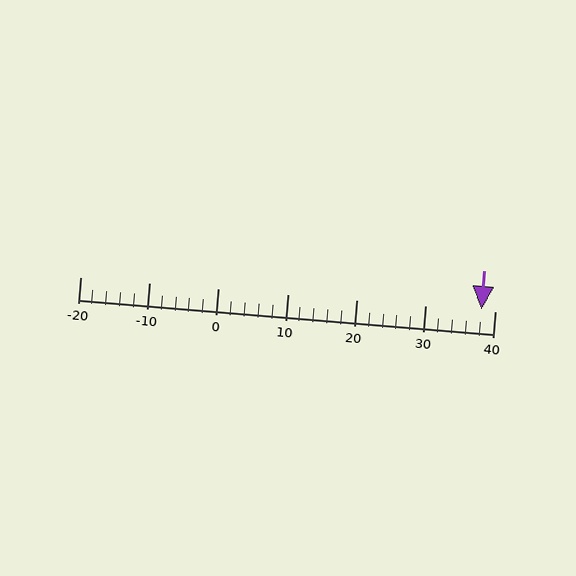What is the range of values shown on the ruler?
The ruler shows values from -20 to 40.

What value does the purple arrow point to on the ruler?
The purple arrow points to approximately 38.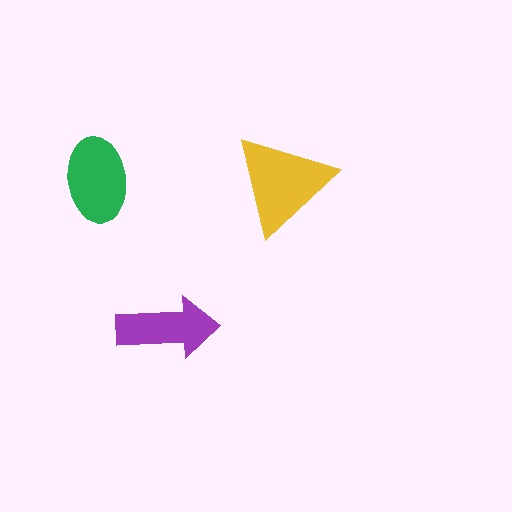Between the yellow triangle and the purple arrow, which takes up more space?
The yellow triangle.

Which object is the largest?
The yellow triangle.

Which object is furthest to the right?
The yellow triangle is rightmost.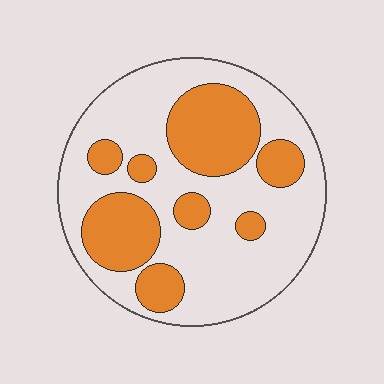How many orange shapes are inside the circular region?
8.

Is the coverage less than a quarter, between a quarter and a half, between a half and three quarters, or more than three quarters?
Between a quarter and a half.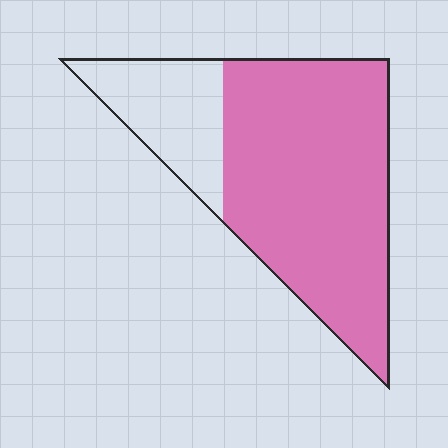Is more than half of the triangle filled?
Yes.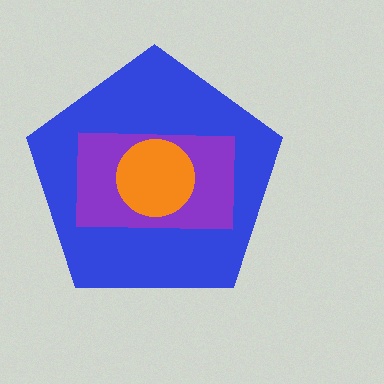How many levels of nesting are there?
3.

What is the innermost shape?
The orange circle.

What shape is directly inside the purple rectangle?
The orange circle.